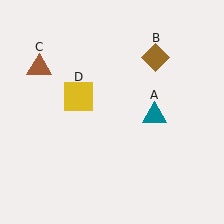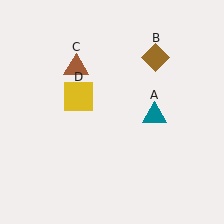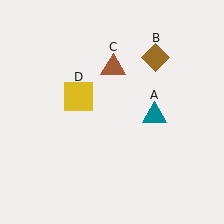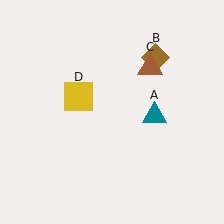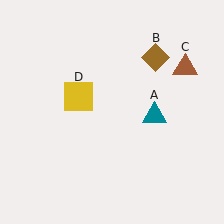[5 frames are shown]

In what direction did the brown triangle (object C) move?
The brown triangle (object C) moved right.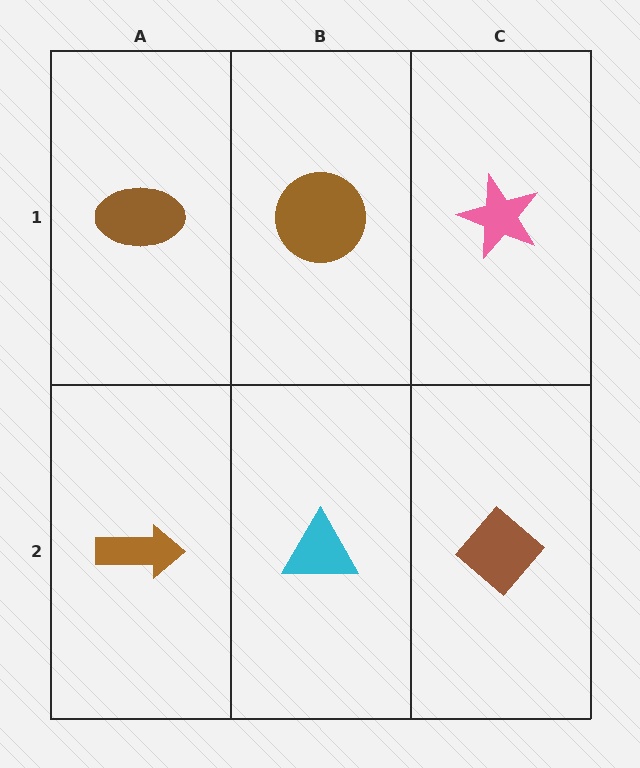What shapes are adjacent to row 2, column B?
A brown circle (row 1, column B), a brown arrow (row 2, column A), a brown diamond (row 2, column C).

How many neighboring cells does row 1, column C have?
2.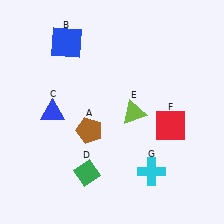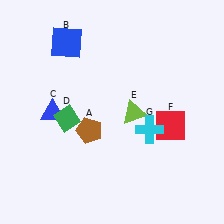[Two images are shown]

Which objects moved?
The objects that moved are: the green diamond (D), the cyan cross (G).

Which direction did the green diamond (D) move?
The green diamond (D) moved up.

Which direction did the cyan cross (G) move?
The cyan cross (G) moved up.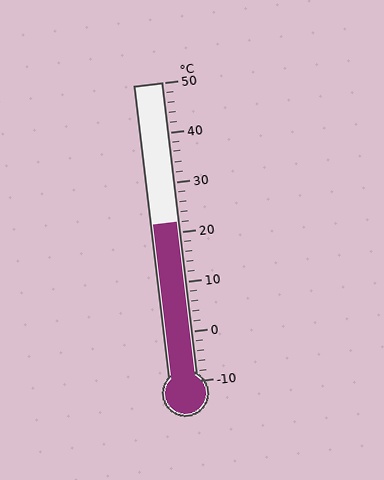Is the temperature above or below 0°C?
The temperature is above 0°C.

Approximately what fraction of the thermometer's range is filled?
The thermometer is filled to approximately 55% of its range.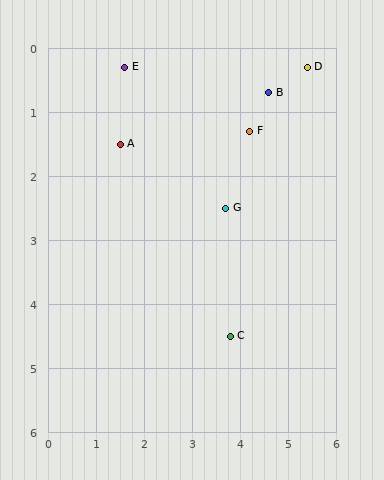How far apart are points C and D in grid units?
Points C and D are about 4.5 grid units apart.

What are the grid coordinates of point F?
Point F is at approximately (4.2, 1.3).